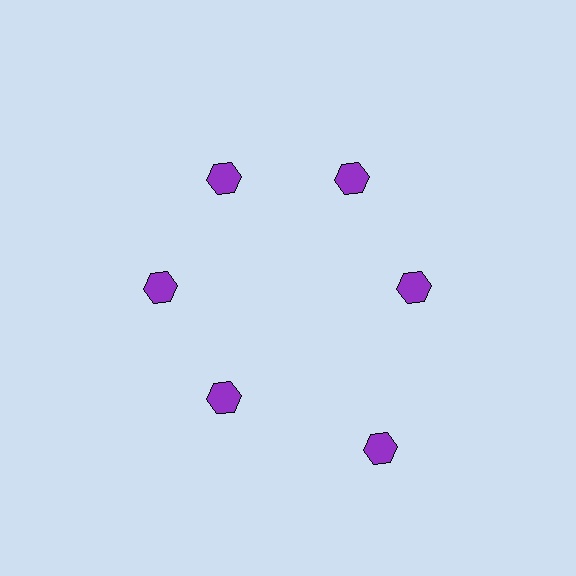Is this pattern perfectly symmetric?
No. The 6 purple hexagons are arranged in a ring, but one element near the 5 o'clock position is pushed outward from the center, breaking the 6-fold rotational symmetry.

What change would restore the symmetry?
The symmetry would be restored by moving it inward, back onto the ring so that all 6 hexagons sit at equal angles and equal distance from the center.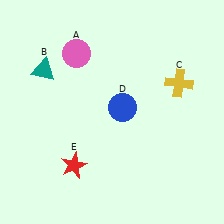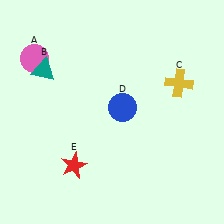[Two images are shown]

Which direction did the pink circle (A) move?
The pink circle (A) moved left.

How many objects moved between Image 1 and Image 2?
1 object moved between the two images.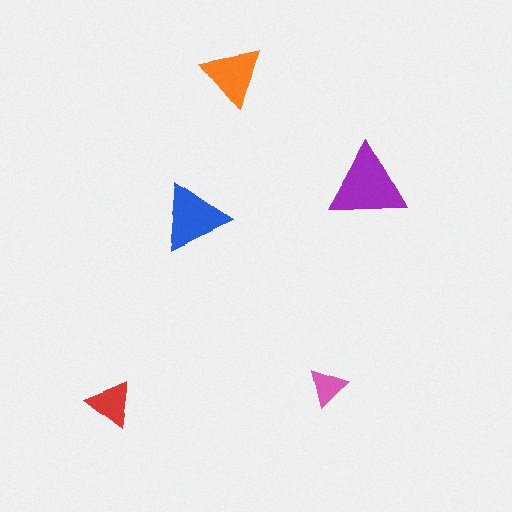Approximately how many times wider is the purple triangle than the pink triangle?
About 2 times wider.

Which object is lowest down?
The red triangle is bottommost.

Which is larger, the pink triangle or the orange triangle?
The orange one.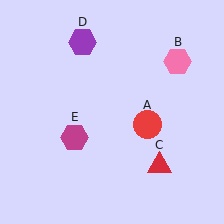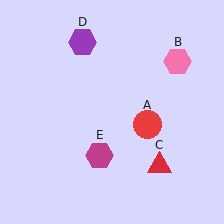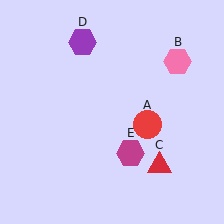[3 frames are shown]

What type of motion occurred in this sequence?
The magenta hexagon (object E) rotated counterclockwise around the center of the scene.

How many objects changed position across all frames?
1 object changed position: magenta hexagon (object E).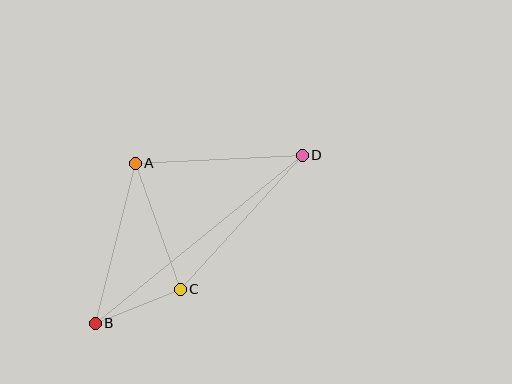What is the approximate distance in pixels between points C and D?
The distance between C and D is approximately 181 pixels.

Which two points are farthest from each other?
Points B and D are farthest from each other.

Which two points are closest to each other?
Points B and C are closest to each other.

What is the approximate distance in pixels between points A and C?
The distance between A and C is approximately 134 pixels.